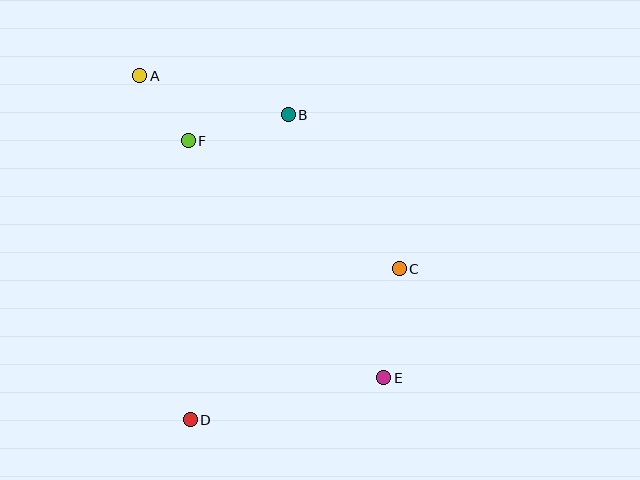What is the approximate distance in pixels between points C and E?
The distance between C and E is approximately 110 pixels.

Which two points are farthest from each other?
Points A and E are farthest from each other.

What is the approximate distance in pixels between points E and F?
The distance between E and F is approximately 307 pixels.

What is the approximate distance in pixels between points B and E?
The distance between B and E is approximately 280 pixels.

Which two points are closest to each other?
Points A and F are closest to each other.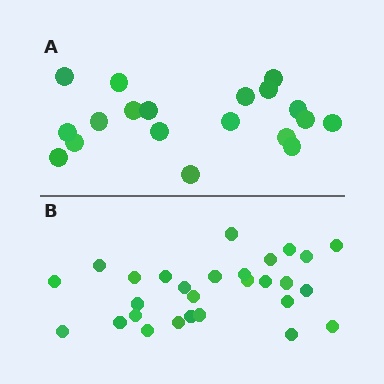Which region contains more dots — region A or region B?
Region B (the bottom region) has more dots.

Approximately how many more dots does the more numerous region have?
Region B has roughly 8 or so more dots than region A.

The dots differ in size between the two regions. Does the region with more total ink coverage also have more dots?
No. Region A has more total ink coverage because its dots are larger, but region B actually contains more individual dots. Total area can be misleading — the number of items is what matters here.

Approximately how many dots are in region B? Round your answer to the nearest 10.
About 30 dots. (The exact count is 28, which rounds to 30.)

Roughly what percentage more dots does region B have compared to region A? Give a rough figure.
About 45% more.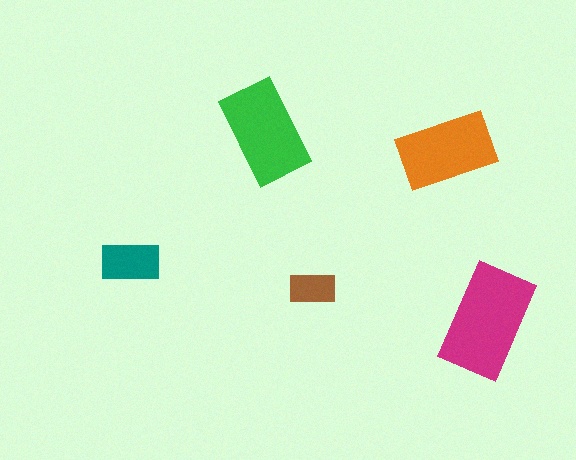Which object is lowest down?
The magenta rectangle is bottommost.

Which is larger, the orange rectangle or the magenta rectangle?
The magenta one.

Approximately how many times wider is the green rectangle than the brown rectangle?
About 2 times wider.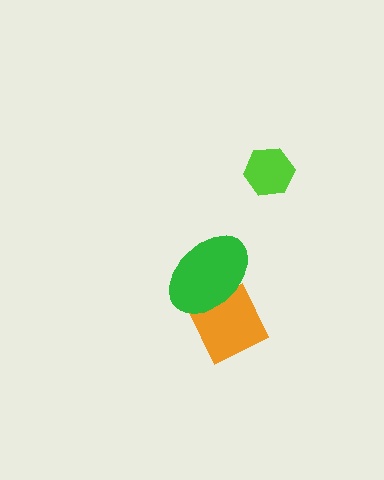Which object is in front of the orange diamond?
The green ellipse is in front of the orange diamond.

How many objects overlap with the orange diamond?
1 object overlaps with the orange diamond.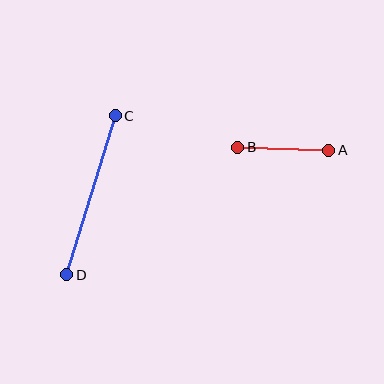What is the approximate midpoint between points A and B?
The midpoint is at approximately (283, 149) pixels.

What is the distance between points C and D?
The distance is approximately 166 pixels.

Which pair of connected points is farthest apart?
Points C and D are farthest apart.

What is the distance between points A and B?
The distance is approximately 91 pixels.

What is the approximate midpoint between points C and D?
The midpoint is at approximately (91, 195) pixels.